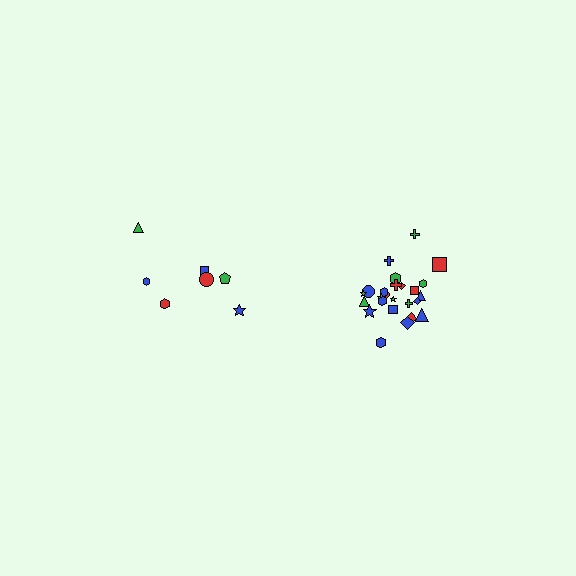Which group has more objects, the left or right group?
The right group.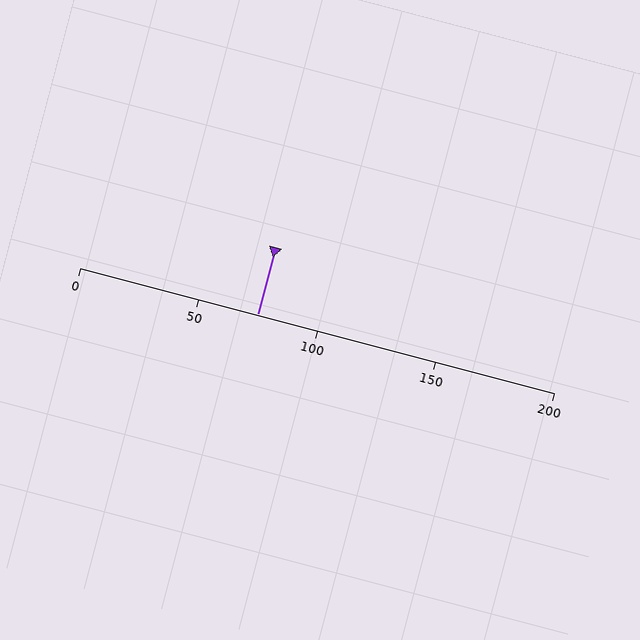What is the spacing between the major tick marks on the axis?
The major ticks are spaced 50 apart.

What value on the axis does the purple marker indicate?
The marker indicates approximately 75.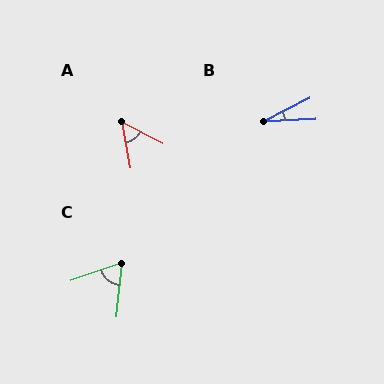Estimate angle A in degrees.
Approximately 53 degrees.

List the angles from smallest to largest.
B (25°), A (53°), C (65°).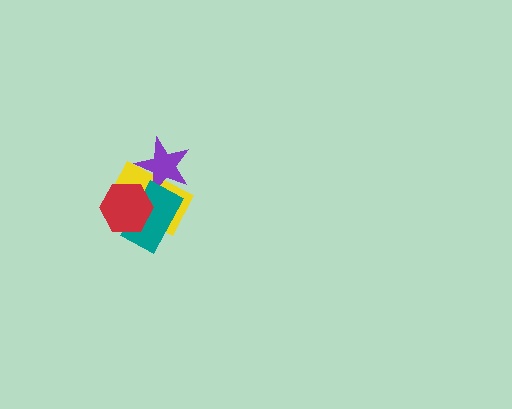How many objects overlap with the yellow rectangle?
3 objects overlap with the yellow rectangle.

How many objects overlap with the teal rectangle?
3 objects overlap with the teal rectangle.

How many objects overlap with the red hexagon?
2 objects overlap with the red hexagon.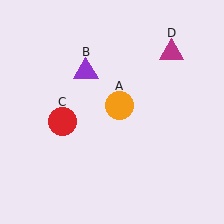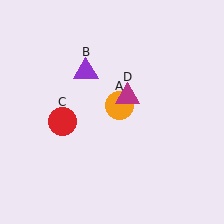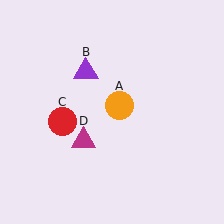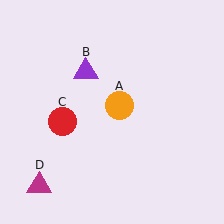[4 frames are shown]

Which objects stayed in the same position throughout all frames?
Orange circle (object A) and purple triangle (object B) and red circle (object C) remained stationary.